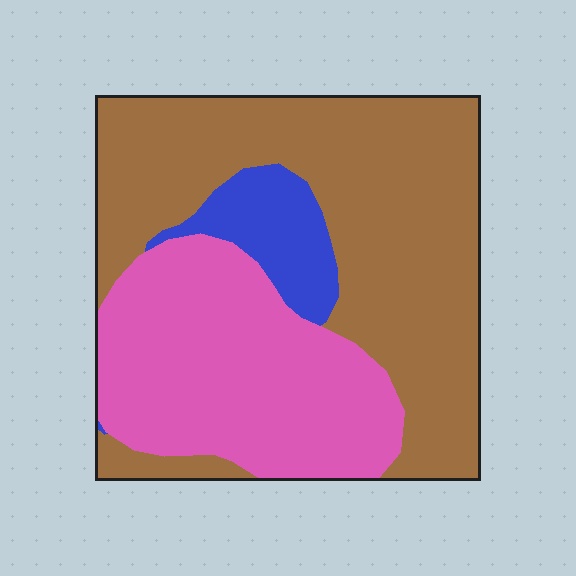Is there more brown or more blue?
Brown.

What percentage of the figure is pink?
Pink takes up between a third and a half of the figure.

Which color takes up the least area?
Blue, at roughly 10%.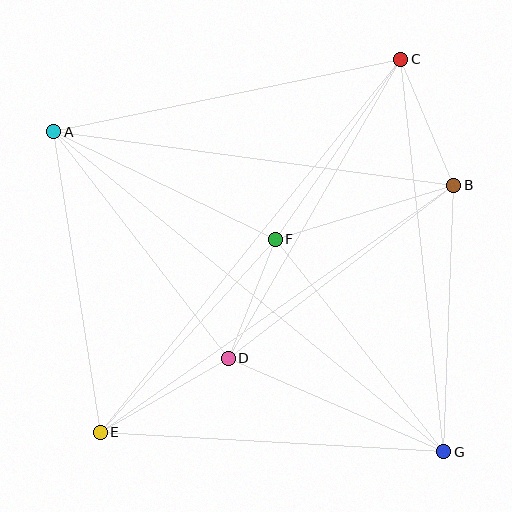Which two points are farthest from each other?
Points A and G are farthest from each other.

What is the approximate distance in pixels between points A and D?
The distance between A and D is approximately 286 pixels.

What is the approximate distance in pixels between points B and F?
The distance between B and F is approximately 186 pixels.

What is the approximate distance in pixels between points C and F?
The distance between C and F is approximately 219 pixels.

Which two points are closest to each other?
Points D and F are closest to each other.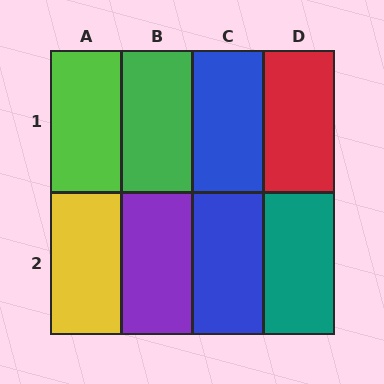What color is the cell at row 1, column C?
Blue.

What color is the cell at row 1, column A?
Lime.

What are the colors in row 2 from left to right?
Yellow, purple, blue, teal.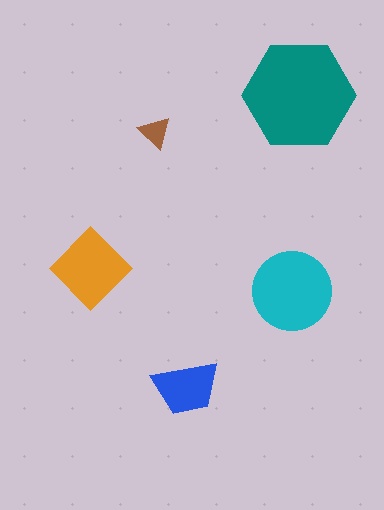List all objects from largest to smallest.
The teal hexagon, the cyan circle, the orange diamond, the blue trapezoid, the brown triangle.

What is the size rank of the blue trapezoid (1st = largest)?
4th.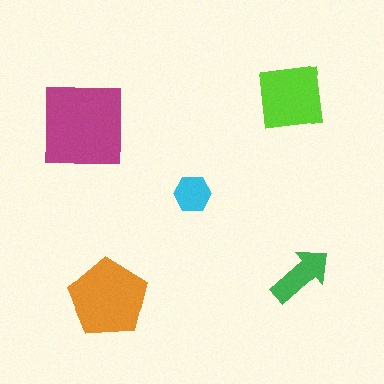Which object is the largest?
The magenta square.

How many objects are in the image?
There are 5 objects in the image.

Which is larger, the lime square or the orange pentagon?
The orange pentagon.